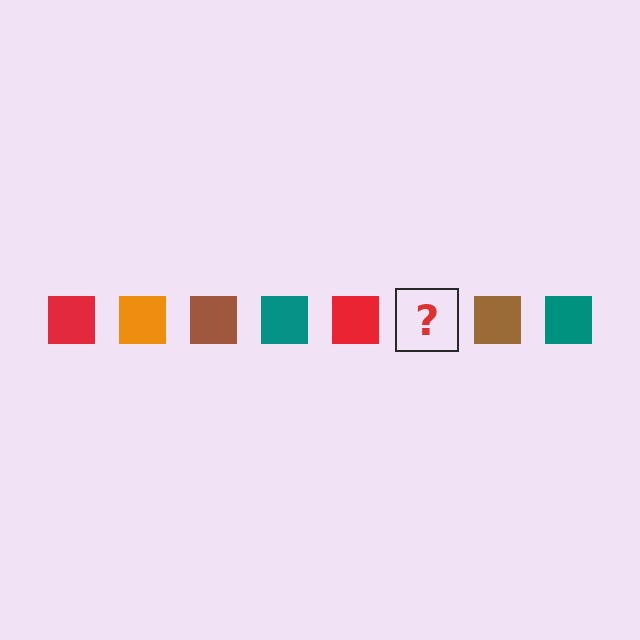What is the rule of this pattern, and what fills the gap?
The rule is that the pattern cycles through red, orange, brown, teal squares. The gap should be filled with an orange square.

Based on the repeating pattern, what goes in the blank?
The blank should be an orange square.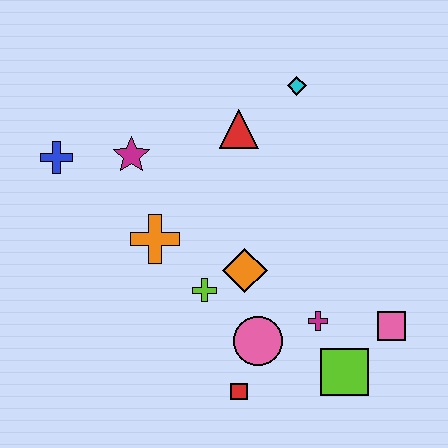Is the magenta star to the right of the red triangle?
No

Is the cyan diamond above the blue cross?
Yes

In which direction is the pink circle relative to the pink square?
The pink circle is to the left of the pink square.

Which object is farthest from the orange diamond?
The blue cross is farthest from the orange diamond.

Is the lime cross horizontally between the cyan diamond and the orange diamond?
No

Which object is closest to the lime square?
The magenta cross is closest to the lime square.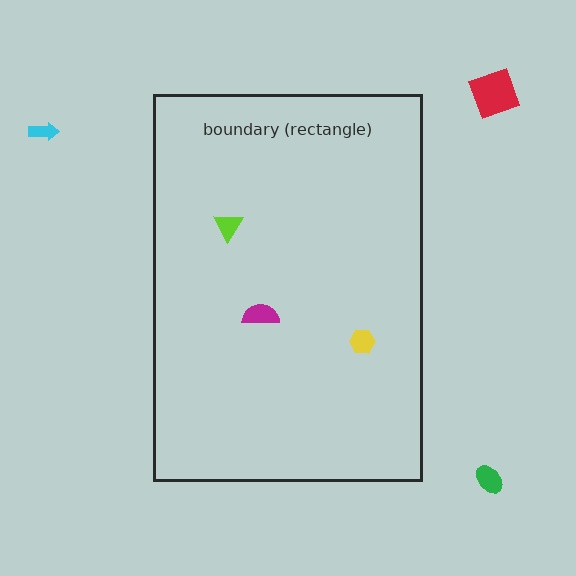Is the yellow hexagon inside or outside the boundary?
Inside.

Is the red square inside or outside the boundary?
Outside.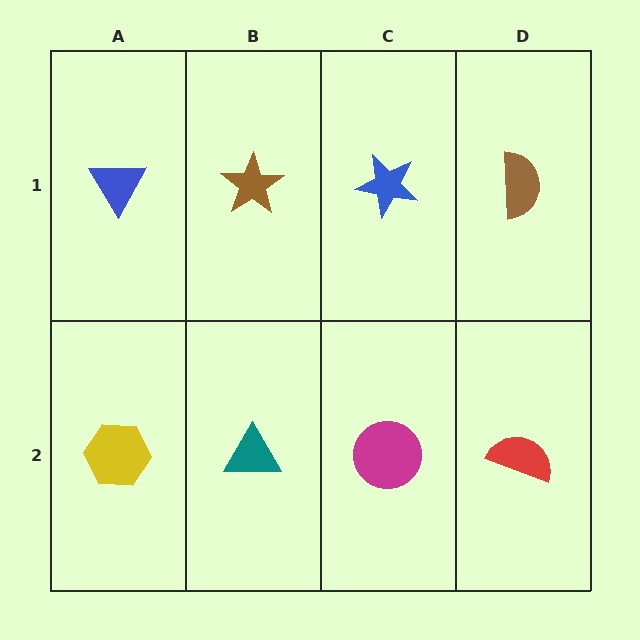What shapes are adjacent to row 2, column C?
A blue star (row 1, column C), a teal triangle (row 2, column B), a red semicircle (row 2, column D).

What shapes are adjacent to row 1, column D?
A red semicircle (row 2, column D), a blue star (row 1, column C).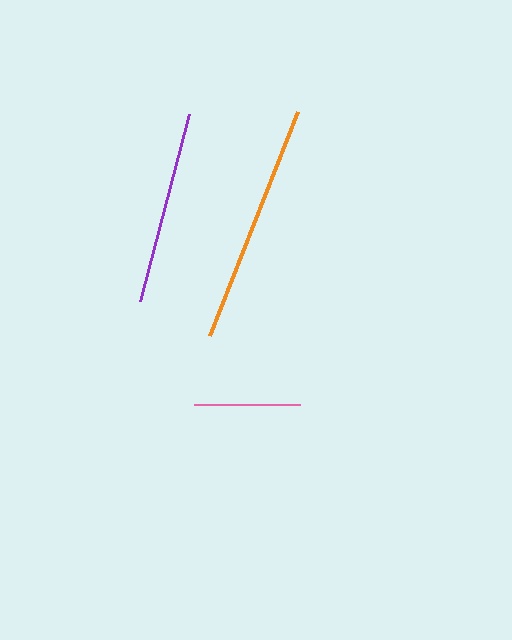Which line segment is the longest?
The orange line is the longest at approximately 241 pixels.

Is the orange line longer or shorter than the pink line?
The orange line is longer than the pink line.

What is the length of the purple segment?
The purple segment is approximately 193 pixels long.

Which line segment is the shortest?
The pink line is the shortest at approximately 106 pixels.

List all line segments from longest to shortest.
From longest to shortest: orange, purple, pink.